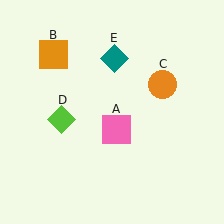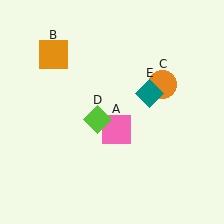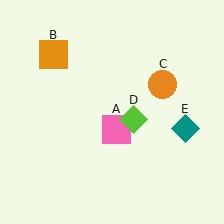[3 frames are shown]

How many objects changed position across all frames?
2 objects changed position: lime diamond (object D), teal diamond (object E).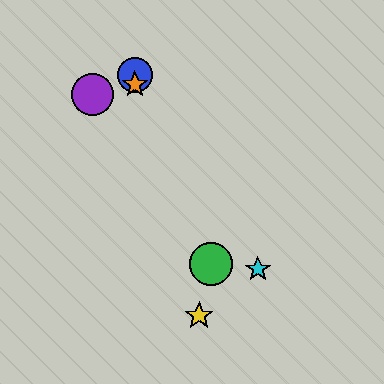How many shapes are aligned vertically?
3 shapes (the red circle, the blue circle, the orange star) are aligned vertically.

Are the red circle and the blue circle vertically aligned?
Yes, both are at x≈135.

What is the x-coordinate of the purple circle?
The purple circle is at x≈92.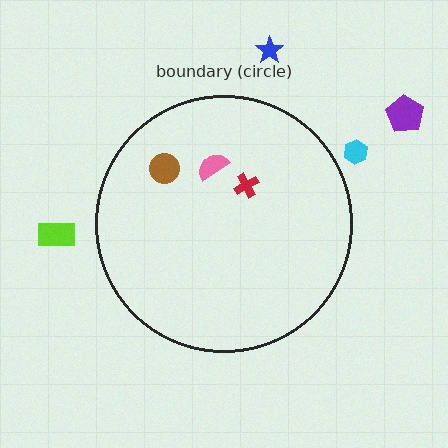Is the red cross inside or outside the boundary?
Inside.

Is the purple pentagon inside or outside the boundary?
Outside.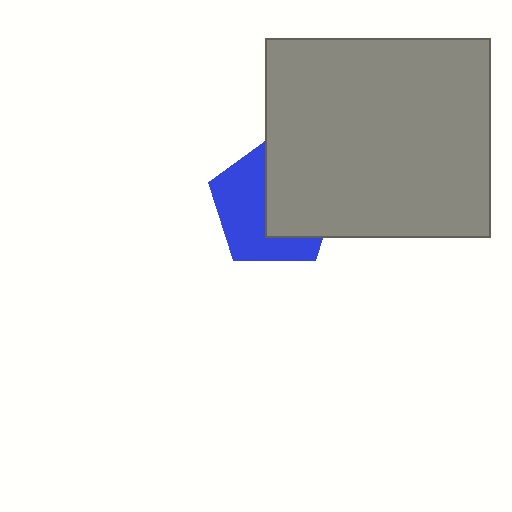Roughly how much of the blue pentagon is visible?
About half of it is visible (roughly 52%).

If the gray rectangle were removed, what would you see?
You would see the complete blue pentagon.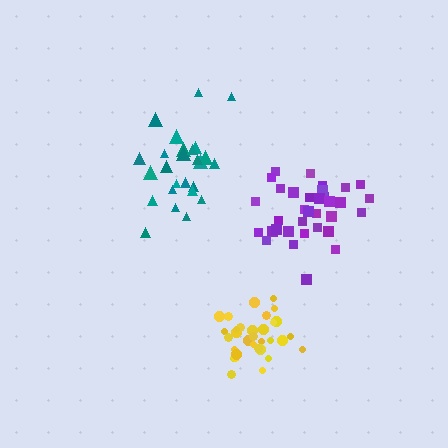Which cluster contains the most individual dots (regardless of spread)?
Purple (34).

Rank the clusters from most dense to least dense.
yellow, purple, teal.